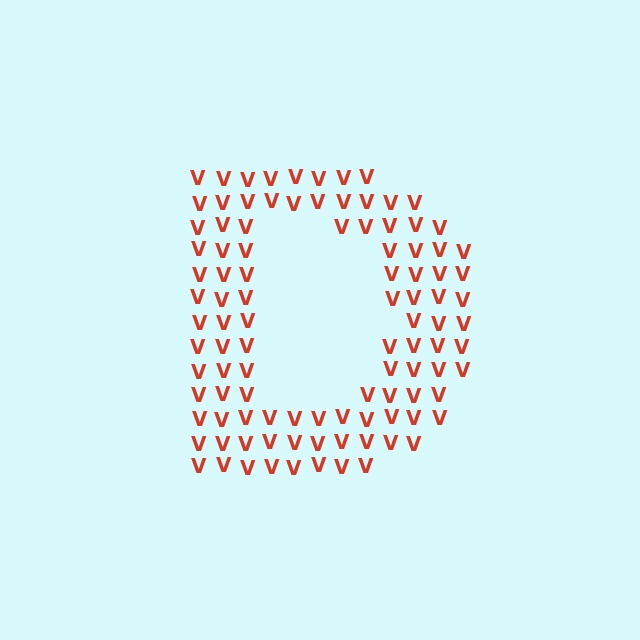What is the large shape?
The large shape is the letter D.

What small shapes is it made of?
It is made of small letter V's.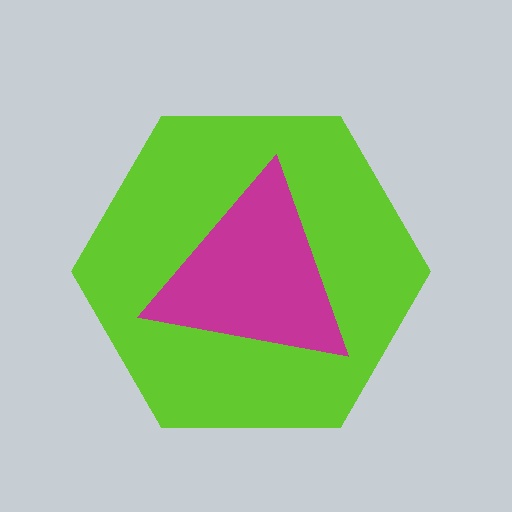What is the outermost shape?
The lime hexagon.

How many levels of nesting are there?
2.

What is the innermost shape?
The magenta triangle.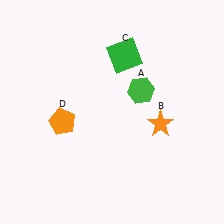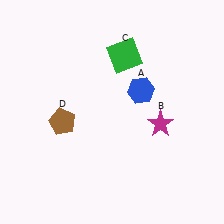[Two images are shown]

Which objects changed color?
A changed from green to blue. B changed from orange to magenta. D changed from orange to brown.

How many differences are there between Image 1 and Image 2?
There are 3 differences between the two images.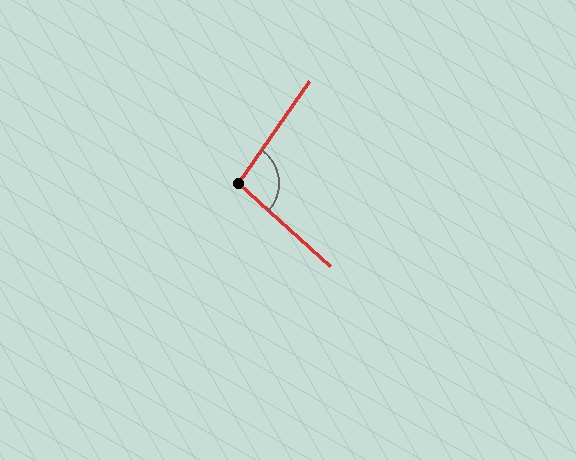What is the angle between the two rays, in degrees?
Approximately 98 degrees.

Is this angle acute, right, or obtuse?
It is obtuse.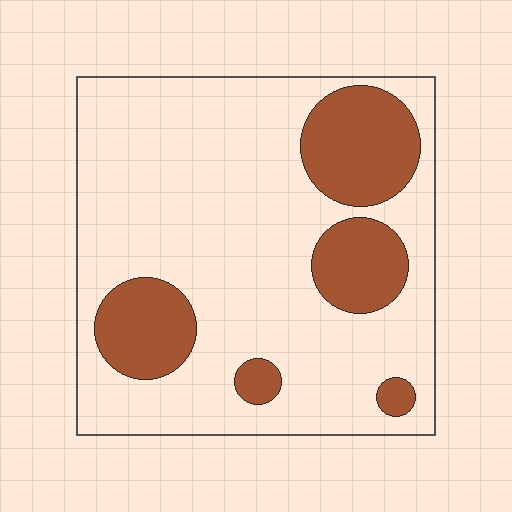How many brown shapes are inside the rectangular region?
5.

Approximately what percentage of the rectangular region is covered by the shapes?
Approximately 25%.